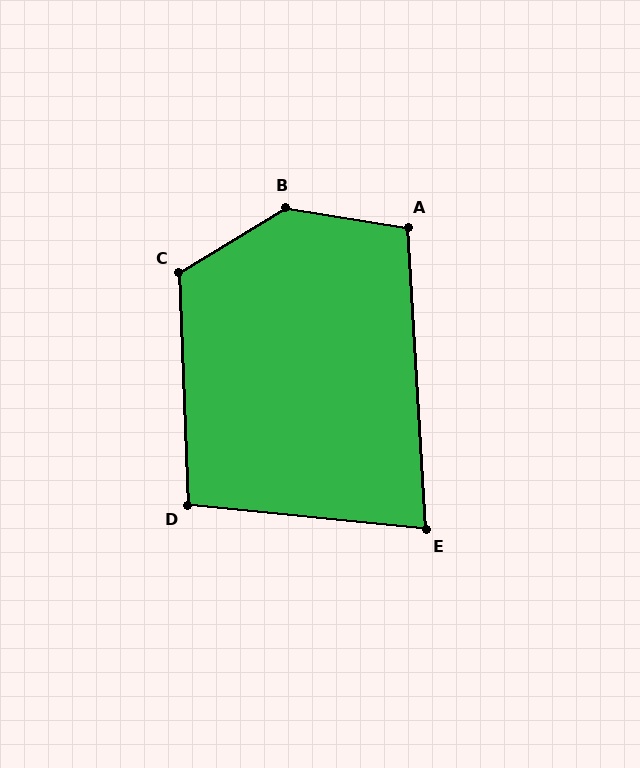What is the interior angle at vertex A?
Approximately 103 degrees (obtuse).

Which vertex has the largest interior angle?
B, at approximately 139 degrees.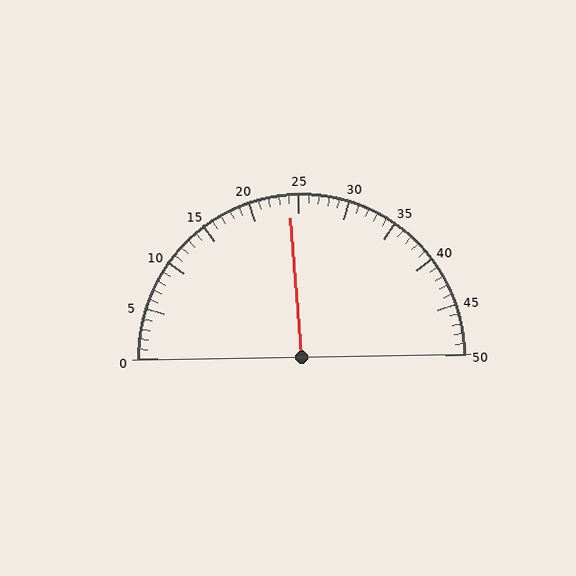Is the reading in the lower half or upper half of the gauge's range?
The reading is in the lower half of the range (0 to 50).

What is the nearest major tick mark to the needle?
The nearest major tick mark is 25.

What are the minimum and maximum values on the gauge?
The gauge ranges from 0 to 50.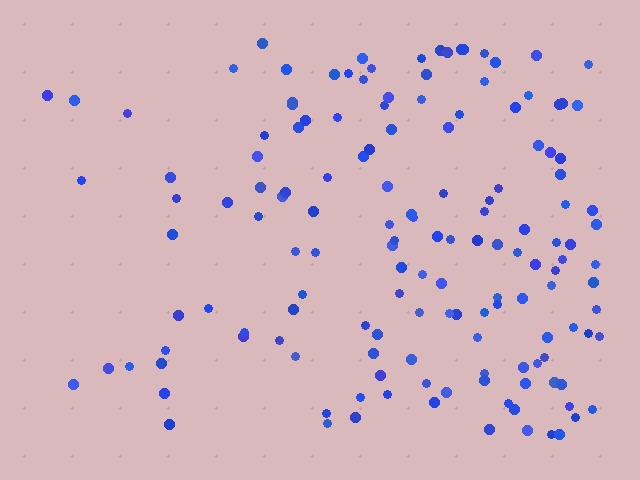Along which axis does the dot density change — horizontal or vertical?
Horizontal.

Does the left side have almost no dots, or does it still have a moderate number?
Still a moderate number, just noticeably fewer than the right.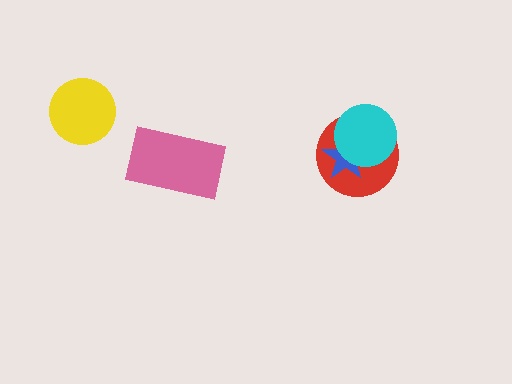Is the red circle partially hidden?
Yes, it is partially covered by another shape.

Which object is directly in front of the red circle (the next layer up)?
The blue star is directly in front of the red circle.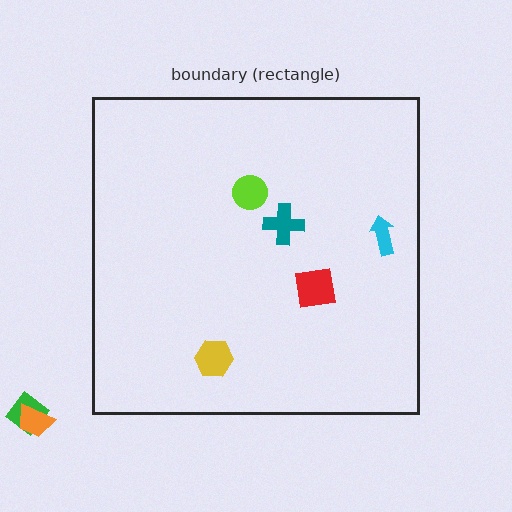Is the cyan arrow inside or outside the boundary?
Inside.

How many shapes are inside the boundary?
5 inside, 2 outside.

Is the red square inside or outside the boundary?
Inside.